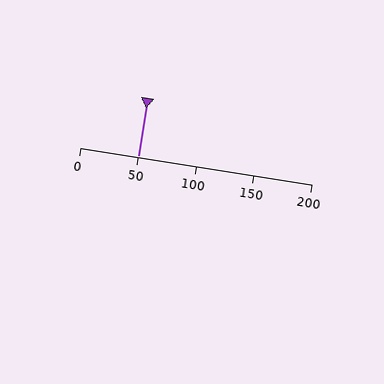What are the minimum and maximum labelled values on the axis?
The axis runs from 0 to 200.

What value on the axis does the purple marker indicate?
The marker indicates approximately 50.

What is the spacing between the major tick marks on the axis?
The major ticks are spaced 50 apart.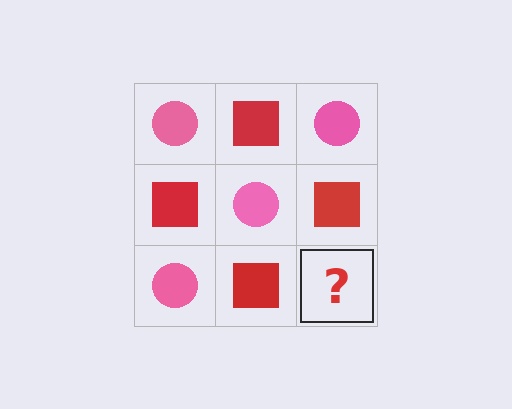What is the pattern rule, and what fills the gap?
The rule is that it alternates pink circle and red square in a checkerboard pattern. The gap should be filled with a pink circle.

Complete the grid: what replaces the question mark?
The question mark should be replaced with a pink circle.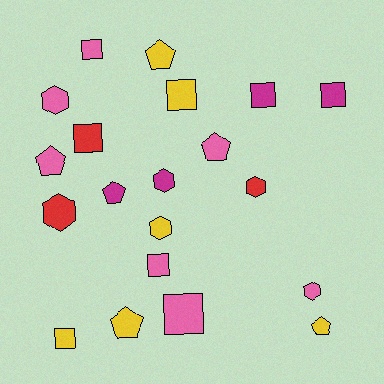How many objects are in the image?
There are 20 objects.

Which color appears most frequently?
Pink, with 7 objects.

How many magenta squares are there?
There are 2 magenta squares.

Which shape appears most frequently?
Square, with 8 objects.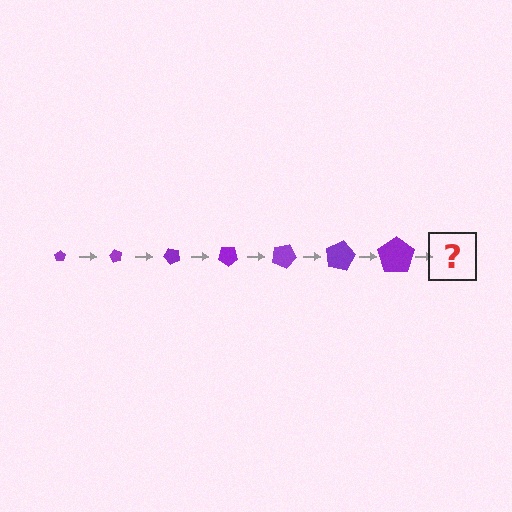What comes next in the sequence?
The next element should be a pentagon, larger than the previous one and rotated 420 degrees from the start.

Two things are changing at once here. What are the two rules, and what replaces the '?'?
The two rules are that the pentagon grows larger each step and it rotates 60 degrees each step. The '?' should be a pentagon, larger than the previous one and rotated 420 degrees from the start.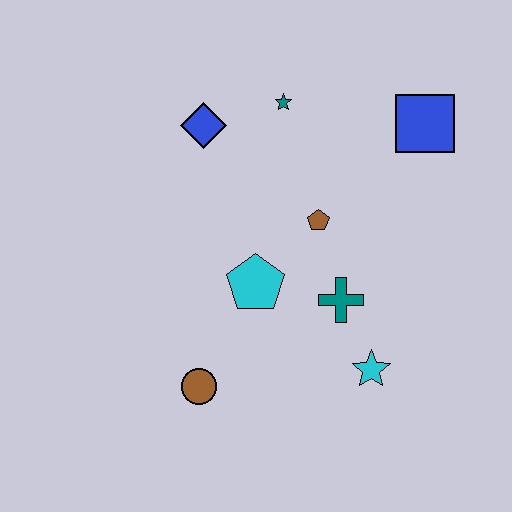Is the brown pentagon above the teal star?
No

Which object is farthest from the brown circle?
The blue square is farthest from the brown circle.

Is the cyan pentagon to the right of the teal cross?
No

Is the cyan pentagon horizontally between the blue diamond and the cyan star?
Yes